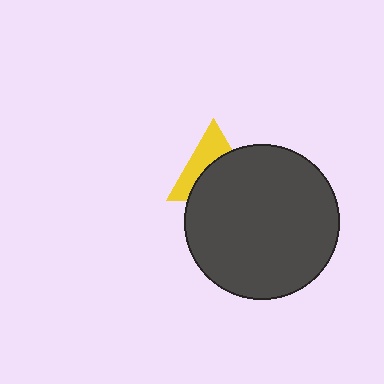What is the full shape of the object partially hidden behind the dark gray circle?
The partially hidden object is a yellow triangle.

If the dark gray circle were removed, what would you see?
You would see the complete yellow triangle.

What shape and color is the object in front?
The object in front is a dark gray circle.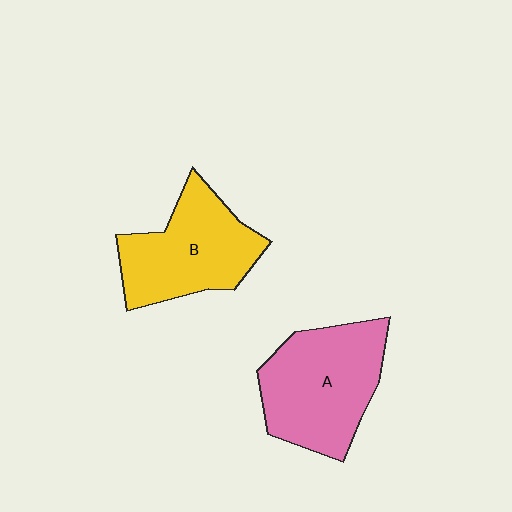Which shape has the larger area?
Shape A (pink).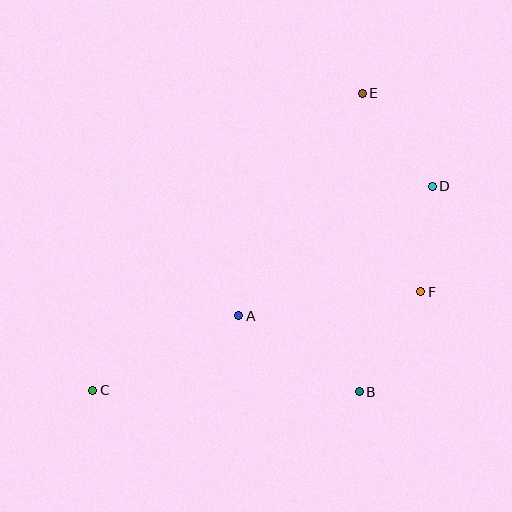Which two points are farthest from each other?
Points C and E are farthest from each other.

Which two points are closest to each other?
Points D and F are closest to each other.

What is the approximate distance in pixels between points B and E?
The distance between B and E is approximately 299 pixels.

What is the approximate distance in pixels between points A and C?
The distance between A and C is approximately 164 pixels.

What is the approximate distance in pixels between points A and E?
The distance between A and E is approximately 254 pixels.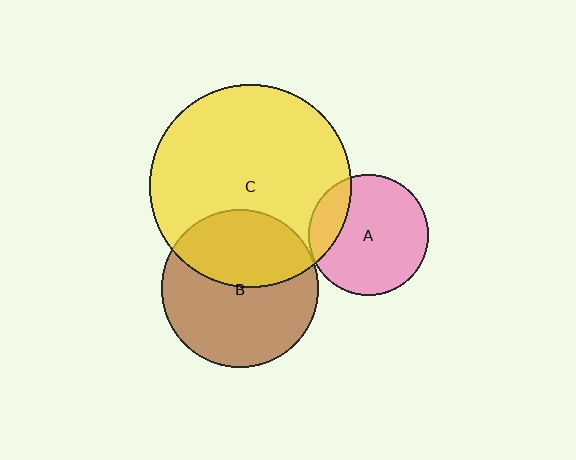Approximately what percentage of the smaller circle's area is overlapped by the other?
Approximately 40%.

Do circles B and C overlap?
Yes.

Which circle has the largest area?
Circle C (yellow).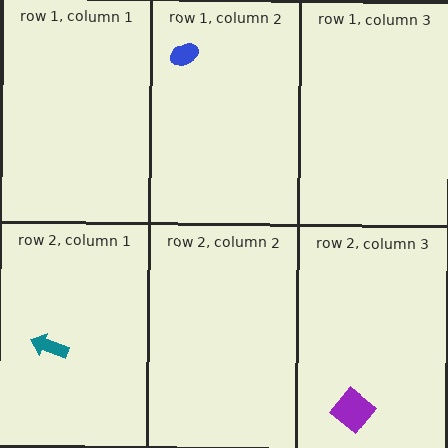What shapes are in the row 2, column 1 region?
The teal arrow.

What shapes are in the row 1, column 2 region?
The blue ellipse.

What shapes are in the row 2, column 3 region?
The purple diamond.